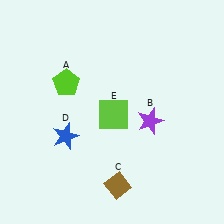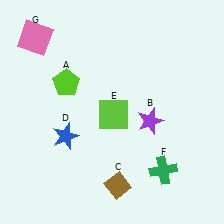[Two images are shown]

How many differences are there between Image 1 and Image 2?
There are 2 differences between the two images.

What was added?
A green cross (F), a pink square (G) were added in Image 2.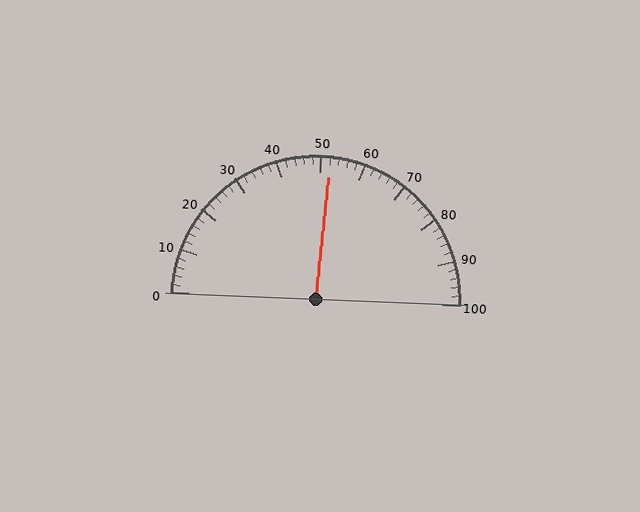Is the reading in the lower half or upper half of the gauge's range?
The reading is in the upper half of the range (0 to 100).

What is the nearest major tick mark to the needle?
The nearest major tick mark is 50.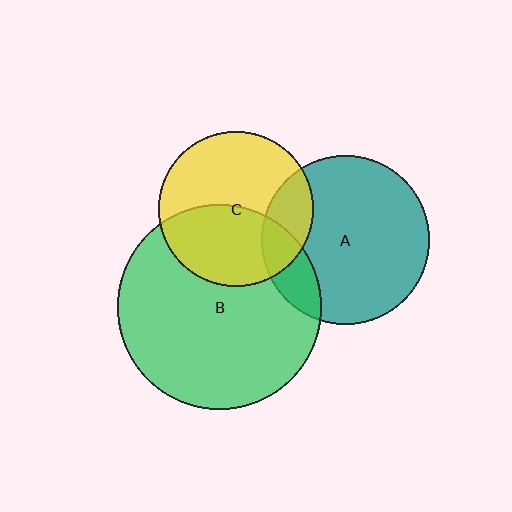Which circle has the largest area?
Circle B (green).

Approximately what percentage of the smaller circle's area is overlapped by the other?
Approximately 45%.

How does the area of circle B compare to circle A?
Approximately 1.5 times.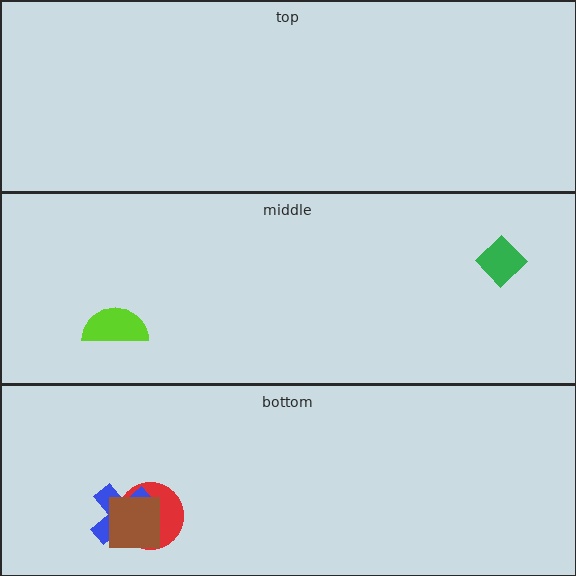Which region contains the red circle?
The bottom region.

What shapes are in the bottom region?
The red circle, the blue cross, the brown square.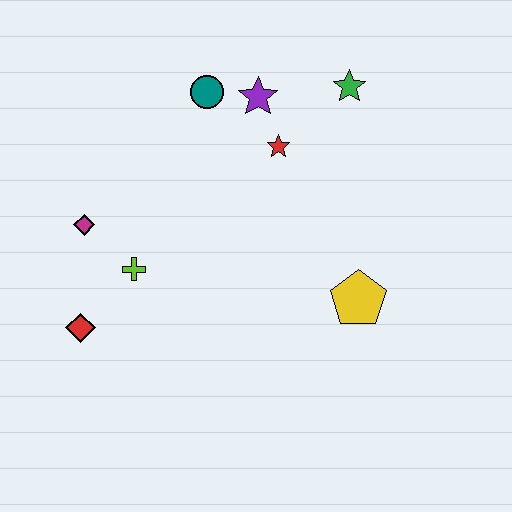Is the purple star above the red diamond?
Yes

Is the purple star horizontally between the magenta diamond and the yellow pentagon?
Yes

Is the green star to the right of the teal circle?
Yes